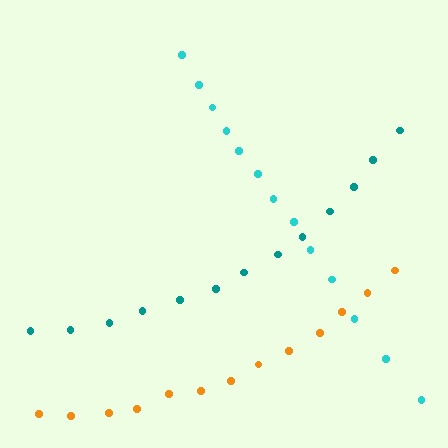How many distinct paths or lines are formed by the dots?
There are 3 distinct paths.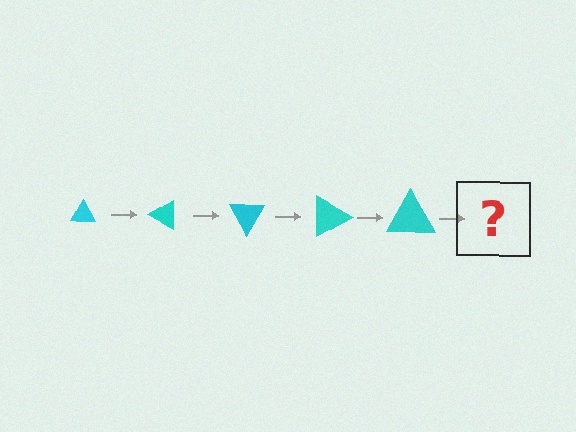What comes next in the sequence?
The next element should be a triangle, larger than the previous one and rotated 150 degrees from the start.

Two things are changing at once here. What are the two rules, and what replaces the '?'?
The two rules are that the triangle grows larger each step and it rotates 30 degrees each step. The '?' should be a triangle, larger than the previous one and rotated 150 degrees from the start.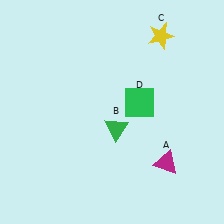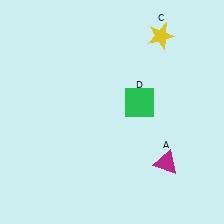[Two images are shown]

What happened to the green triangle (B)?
The green triangle (B) was removed in Image 2. It was in the bottom-right area of Image 1.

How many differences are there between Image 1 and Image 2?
There is 1 difference between the two images.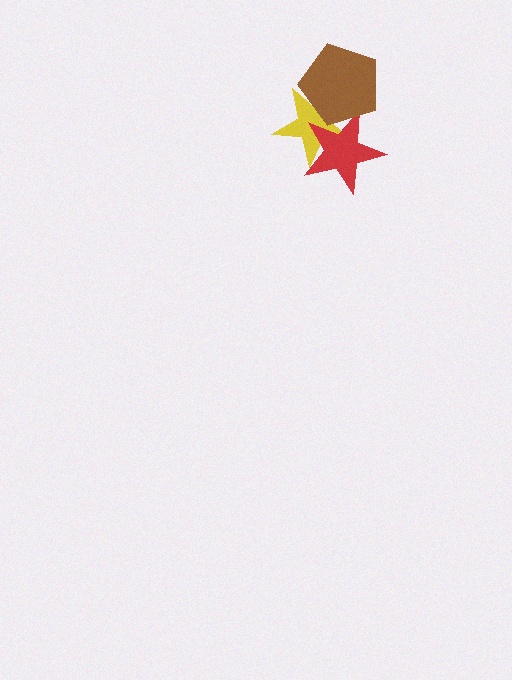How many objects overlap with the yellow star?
2 objects overlap with the yellow star.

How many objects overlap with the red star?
2 objects overlap with the red star.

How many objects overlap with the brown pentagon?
2 objects overlap with the brown pentagon.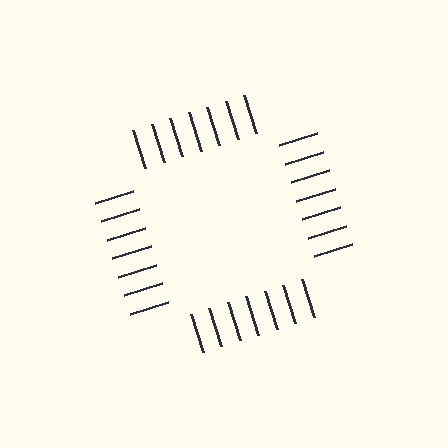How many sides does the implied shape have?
4 sides — the line-ends trace a square.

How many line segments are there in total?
28 — 7 along each of the 4 edges.